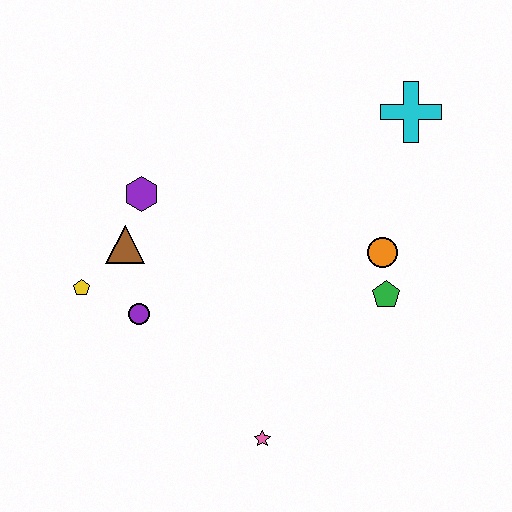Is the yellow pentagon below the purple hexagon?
Yes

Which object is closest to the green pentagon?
The orange circle is closest to the green pentagon.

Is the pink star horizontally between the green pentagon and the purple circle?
Yes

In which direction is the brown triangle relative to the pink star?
The brown triangle is above the pink star.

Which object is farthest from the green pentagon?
The yellow pentagon is farthest from the green pentagon.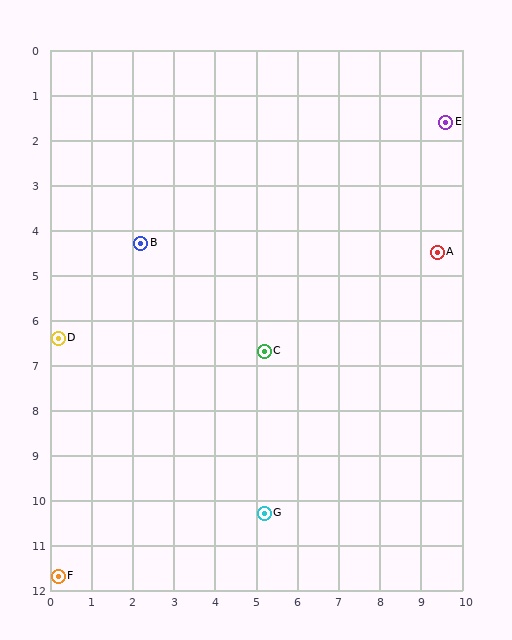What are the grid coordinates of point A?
Point A is at approximately (9.4, 4.5).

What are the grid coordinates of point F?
Point F is at approximately (0.2, 11.7).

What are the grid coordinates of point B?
Point B is at approximately (2.2, 4.3).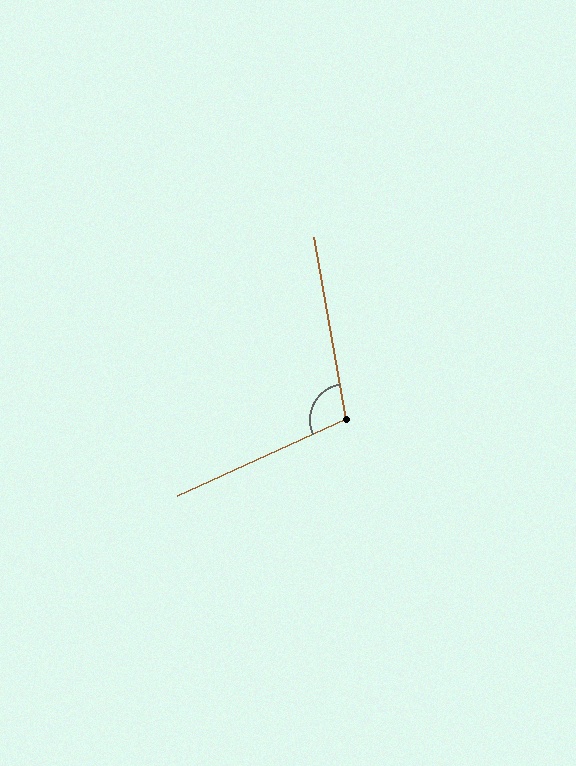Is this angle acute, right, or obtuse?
It is obtuse.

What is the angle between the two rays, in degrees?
Approximately 105 degrees.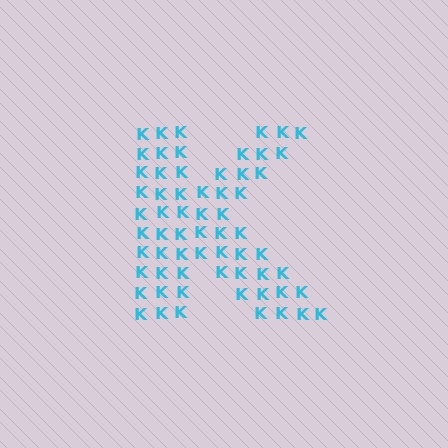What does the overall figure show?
The overall figure shows the letter K.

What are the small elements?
The small elements are letter K's.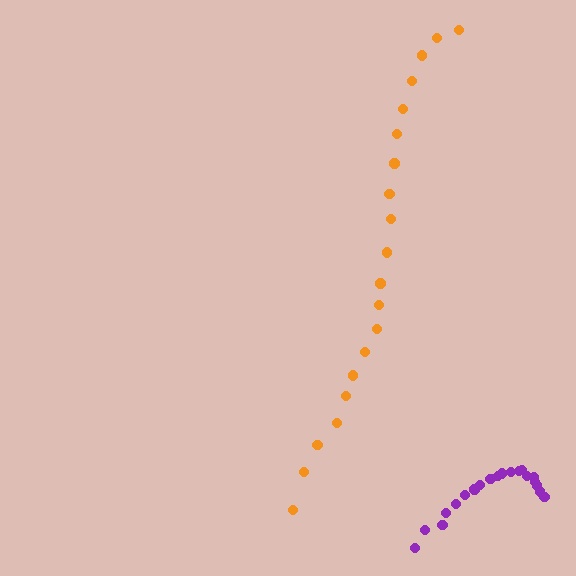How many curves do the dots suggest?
There are 2 distinct paths.